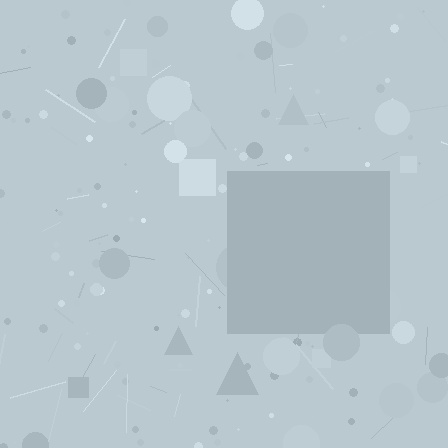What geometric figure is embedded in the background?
A square is embedded in the background.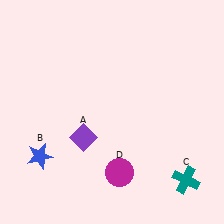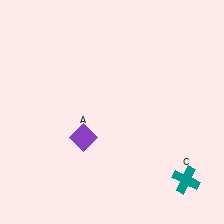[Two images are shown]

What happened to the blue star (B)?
The blue star (B) was removed in Image 2. It was in the bottom-left area of Image 1.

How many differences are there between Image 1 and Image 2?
There are 2 differences between the two images.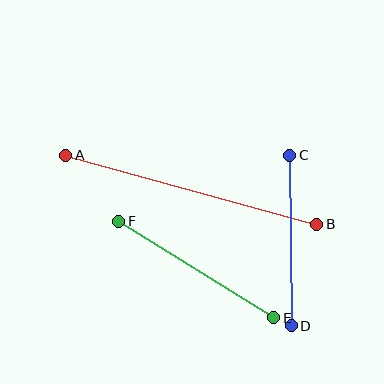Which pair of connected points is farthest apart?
Points A and B are farthest apart.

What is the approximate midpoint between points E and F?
The midpoint is at approximately (196, 269) pixels.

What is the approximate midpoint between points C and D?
The midpoint is at approximately (290, 240) pixels.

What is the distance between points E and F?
The distance is approximately 182 pixels.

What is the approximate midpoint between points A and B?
The midpoint is at approximately (191, 190) pixels.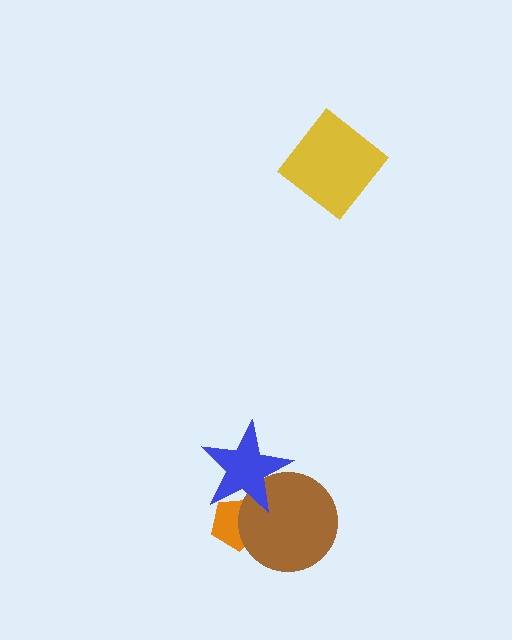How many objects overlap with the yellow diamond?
0 objects overlap with the yellow diamond.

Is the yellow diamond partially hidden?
No, no other shape covers it.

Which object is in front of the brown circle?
The blue star is in front of the brown circle.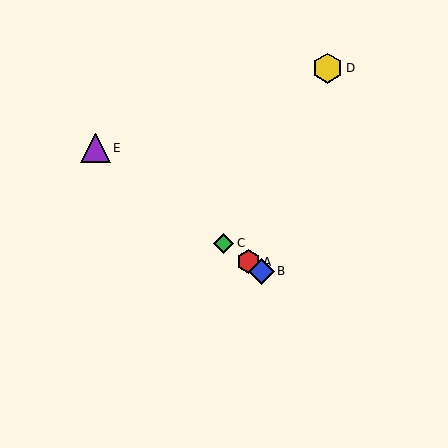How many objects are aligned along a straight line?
4 objects (A, B, C, E) are aligned along a straight line.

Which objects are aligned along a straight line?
Objects A, B, C, E are aligned along a straight line.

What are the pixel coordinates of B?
Object B is at (261, 271).